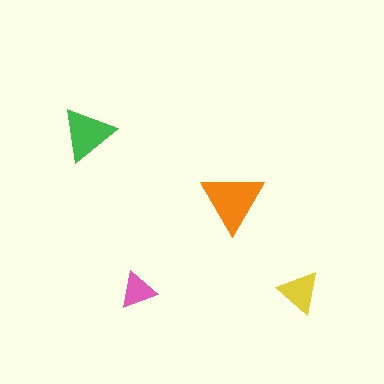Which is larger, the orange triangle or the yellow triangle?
The orange one.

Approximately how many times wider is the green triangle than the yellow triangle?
About 1.5 times wider.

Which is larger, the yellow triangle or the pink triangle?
The yellow one.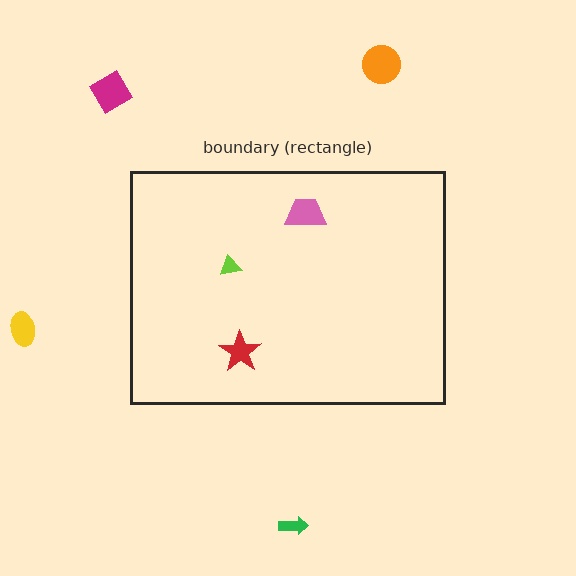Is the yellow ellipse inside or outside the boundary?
Outside.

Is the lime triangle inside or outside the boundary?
Inside.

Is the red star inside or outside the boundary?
Inside.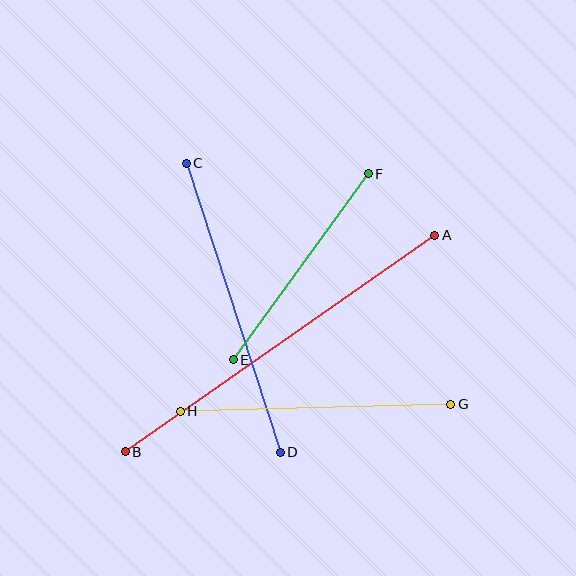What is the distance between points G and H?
The distance is approximately 271 pixels.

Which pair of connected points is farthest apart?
Points A and B are farthest apart.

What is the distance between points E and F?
The distance is approximately 230 pixels.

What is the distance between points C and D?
The distance is approximately 304 pixels.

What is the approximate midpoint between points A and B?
The midpoint is at approximately (280, 343) pixels.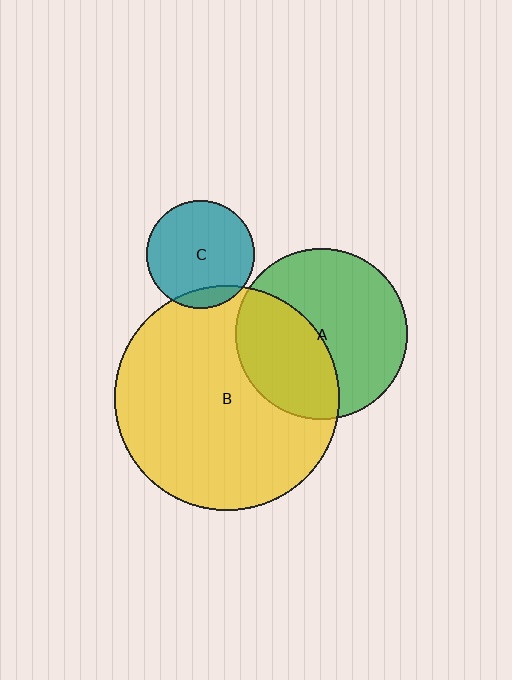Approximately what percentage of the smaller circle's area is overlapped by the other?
Approximately 10%.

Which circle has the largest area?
Circle B (yellow).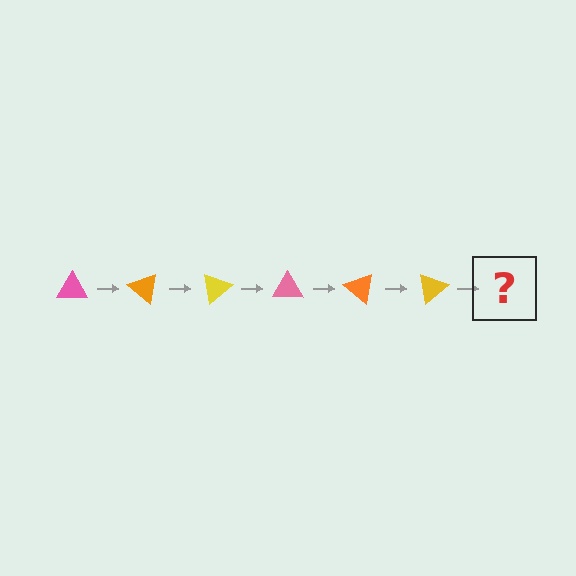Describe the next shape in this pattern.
It should be a pink triangle, rotated 240 degrees from the start.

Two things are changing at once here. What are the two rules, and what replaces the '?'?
The two rules are that it rotates 40 degrees each step and the color cycles through pink, orange, and yellow. The '?' should be a pink triangle, rotated 240 degrees from the start.